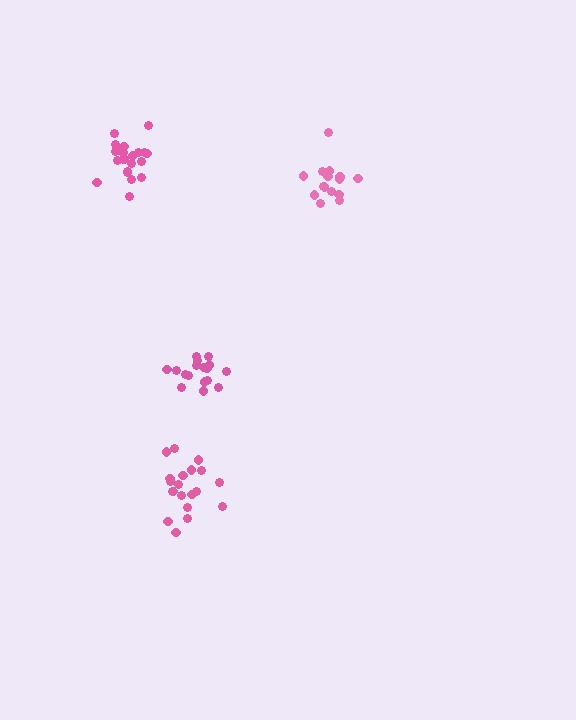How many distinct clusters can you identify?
There are 4 distinct clusters.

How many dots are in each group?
Group 1: 21 dots, Group 2: 17 dots, Group 3: 20 dots, Group 4: 15 dots (73 total).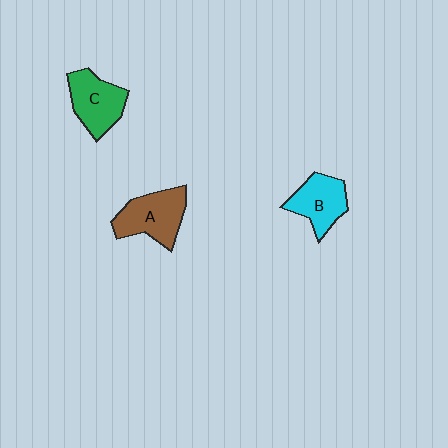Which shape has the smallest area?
Shape B (cyan).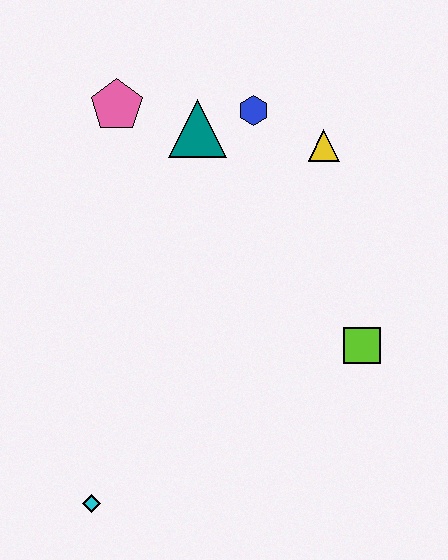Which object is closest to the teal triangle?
The blue hexagon is closest to the teal triangle.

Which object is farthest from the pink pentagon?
The cyan diamond is farthest from the pink pentagon.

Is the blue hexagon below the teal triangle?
No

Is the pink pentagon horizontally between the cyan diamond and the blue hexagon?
Yes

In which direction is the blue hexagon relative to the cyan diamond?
The blue hexagon is above the cyan diamond.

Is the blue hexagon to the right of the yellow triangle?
No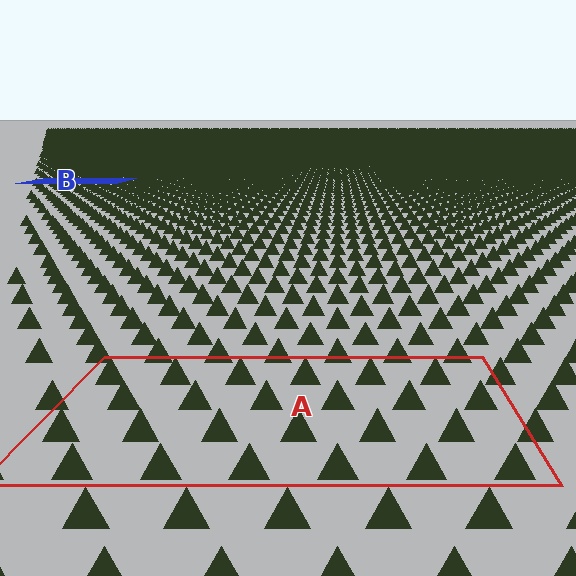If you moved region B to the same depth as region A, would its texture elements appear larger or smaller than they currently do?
They would appear larger. At a closer depth, the same texture elements are projected at a bigger on-screen size.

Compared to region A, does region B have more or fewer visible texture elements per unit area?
Region B has more texture elements per unit area — they are packed more densely because it is farther away.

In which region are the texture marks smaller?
The texture marks are smaller in region B, because it is farther away.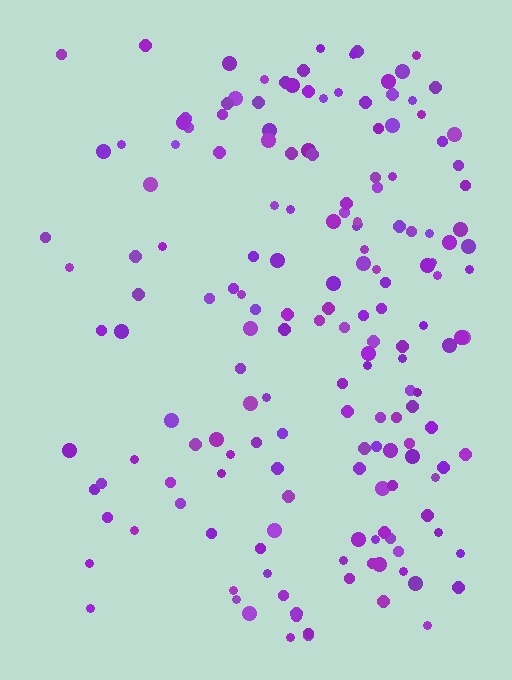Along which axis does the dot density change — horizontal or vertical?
Horizontal.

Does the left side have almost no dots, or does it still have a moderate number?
Still a moderate number, just noticeably fewer than the right.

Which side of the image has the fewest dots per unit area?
The left.